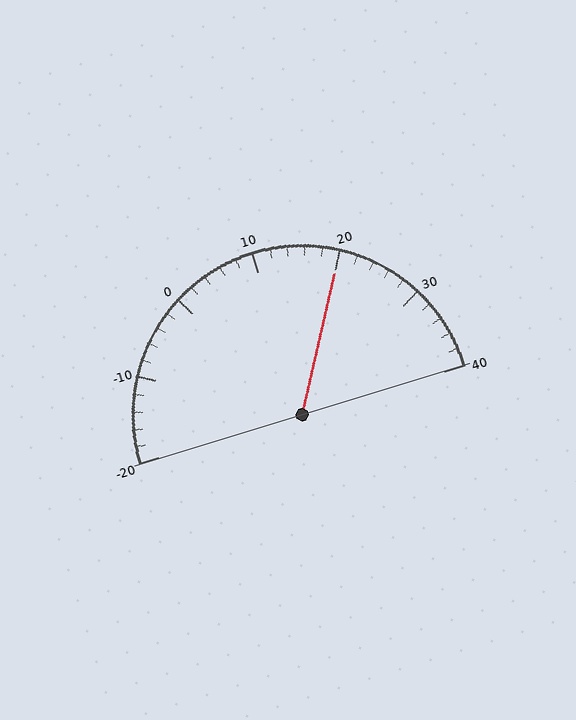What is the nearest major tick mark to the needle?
The nearest major tick mark is 20.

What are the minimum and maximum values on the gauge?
The gauge ranges from -20 to 40.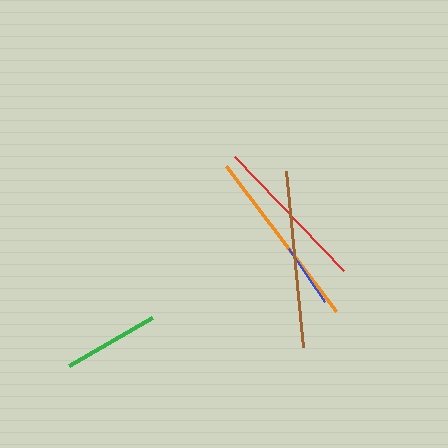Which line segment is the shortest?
The blue line is the shortest at approximately 64 pixels.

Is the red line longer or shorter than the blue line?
The red line is longer than the blue line.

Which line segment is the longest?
The orange line is the longest at approximately 183 pixels.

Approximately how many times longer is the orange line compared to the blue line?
The orange line is approximately 2.9 times the length of the blue line.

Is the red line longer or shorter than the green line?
The red line is longer than the green line.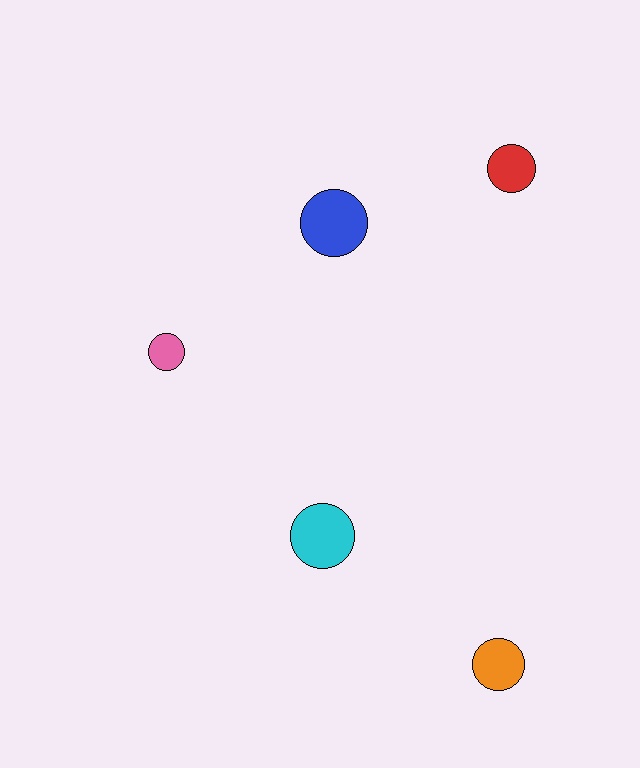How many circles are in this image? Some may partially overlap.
There are 5 circles.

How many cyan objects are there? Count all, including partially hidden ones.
There is 1 cyan object.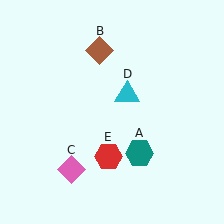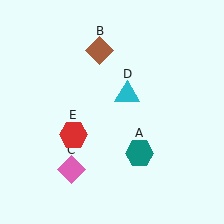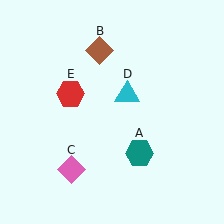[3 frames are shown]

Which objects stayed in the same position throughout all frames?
Teal hexagon (object A) and brown diamond (object B) and pink diamond (object C) and cyan triangle (object D) remained stationary.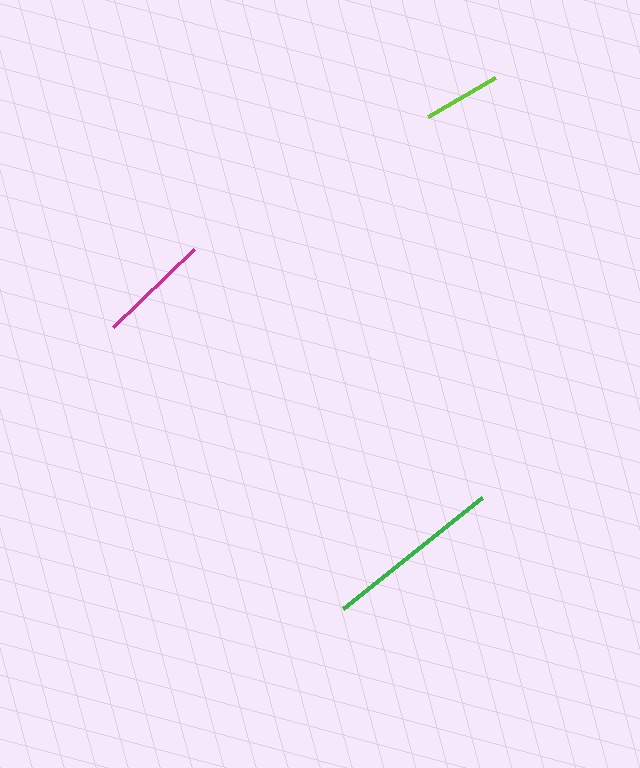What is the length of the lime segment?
The lime segment is approximately 78 pixels long.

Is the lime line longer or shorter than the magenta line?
The magenta line is longer than the lime line.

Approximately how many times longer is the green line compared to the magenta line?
The green line is approximately 1.6 times the length of the magenta line.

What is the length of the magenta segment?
The magenta segment is approximately 113 pixels long.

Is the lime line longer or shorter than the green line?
The green line is longer than the lime line.